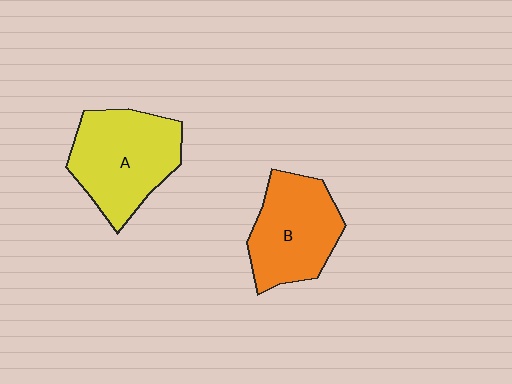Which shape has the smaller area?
Shape B (orange).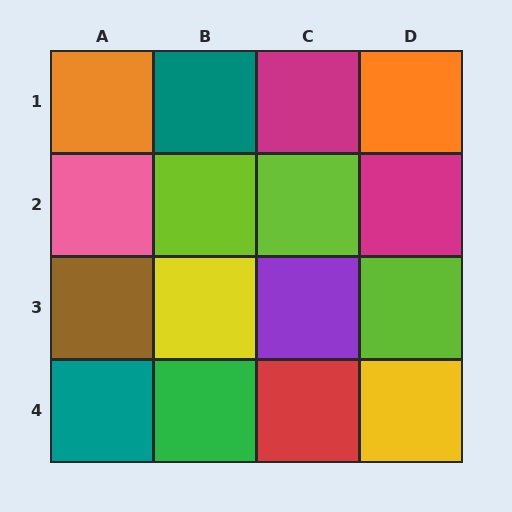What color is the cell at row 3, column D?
Lime.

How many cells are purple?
1 cell is purple.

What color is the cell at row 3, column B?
Yellow.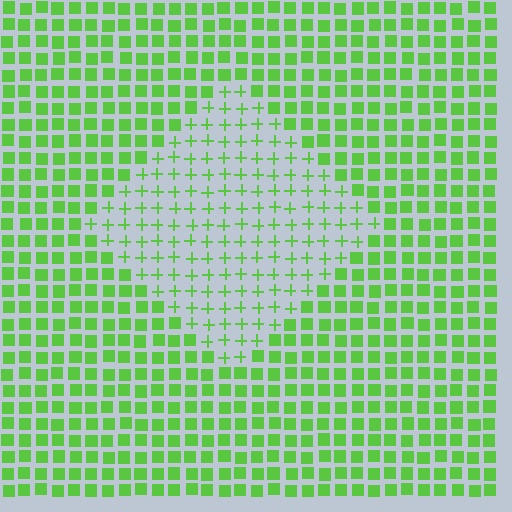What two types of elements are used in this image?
The image uses plus signs inside the diamond region and squares outside it.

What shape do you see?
I see a diamond.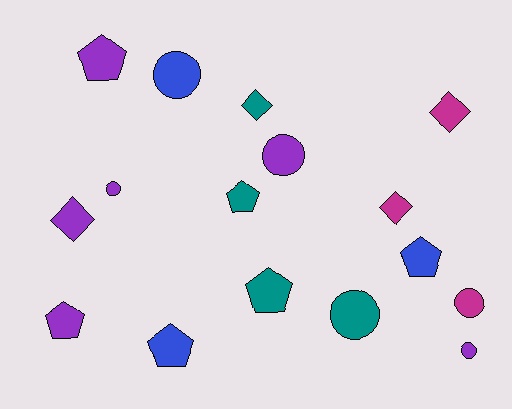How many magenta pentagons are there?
There are no magenta pentagons.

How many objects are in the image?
There are 16 objects.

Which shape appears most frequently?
Circle, with 6 objects.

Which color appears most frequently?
Purple, with 6 objects.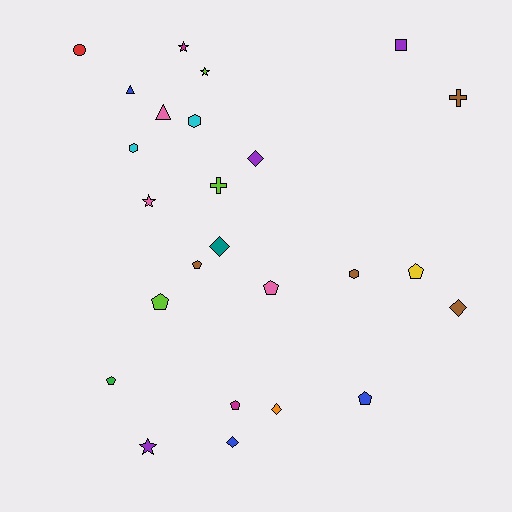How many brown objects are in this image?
There are 4 brown objects.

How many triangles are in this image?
There are 2 triangles.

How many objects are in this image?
There are 25 objects.